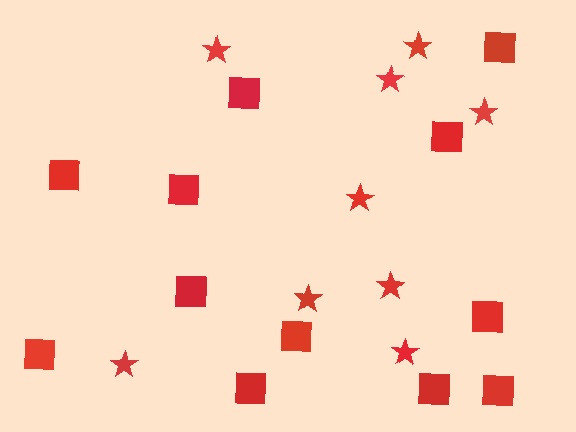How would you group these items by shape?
There are 2 groups: one group of squares (12) and one group of stars (9).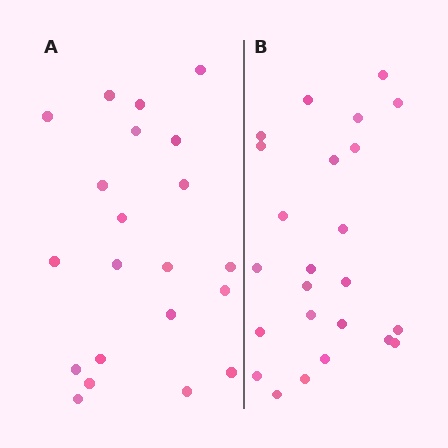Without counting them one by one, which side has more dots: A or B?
Region B (the right region) has more dots.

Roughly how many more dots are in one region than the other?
Region B has just a few more — roughly 2 or 3 more dots than region A.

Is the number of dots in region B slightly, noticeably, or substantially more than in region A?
Region B has only slightly more — the two regions are fairly close. The ratio is roughly 1.1 to 1.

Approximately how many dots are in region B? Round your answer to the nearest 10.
About 20 dots. (The exact count is 24, which rounds to 20.)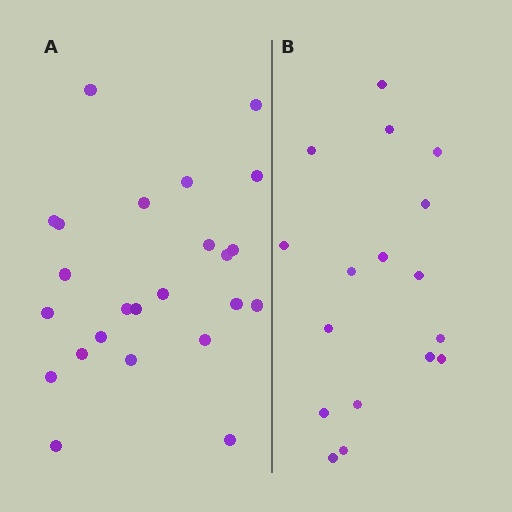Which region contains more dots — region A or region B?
Region A (the left region) has more dots.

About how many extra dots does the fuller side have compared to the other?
Region A has roughly 8 or so more dots than region B.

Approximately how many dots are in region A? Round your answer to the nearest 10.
About 20 dots. (The exact count is 24, which rounds to 20.)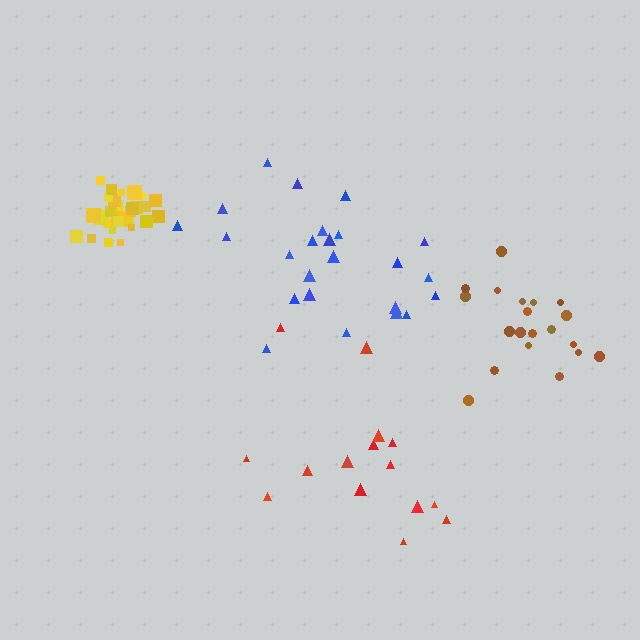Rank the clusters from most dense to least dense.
yellow, brown, blue, red.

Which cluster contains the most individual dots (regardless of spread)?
Yellow (29).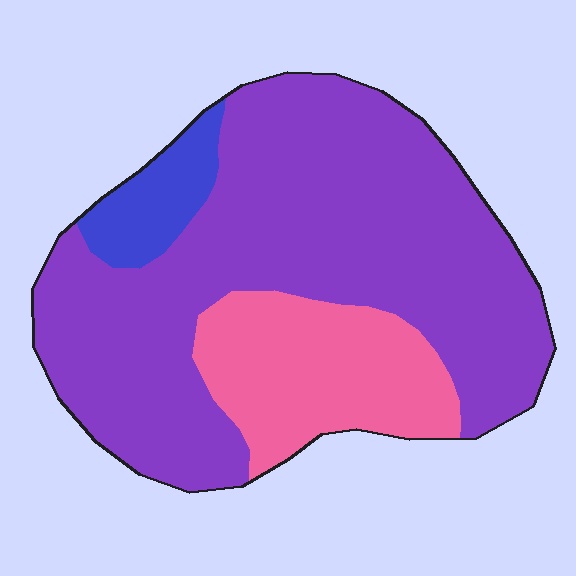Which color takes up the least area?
Blue, at roughly 10%.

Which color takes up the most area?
Purple, at roughly 70%.